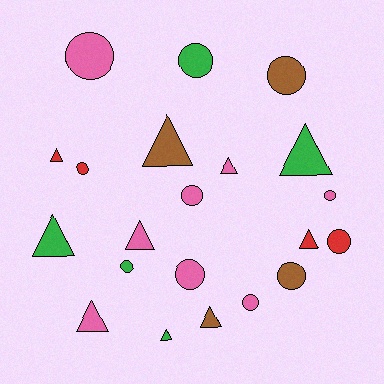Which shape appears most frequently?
Circle, with 11 objects.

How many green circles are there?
There are 2 green circles.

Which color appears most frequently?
Pink, with 8 objects.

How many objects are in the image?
There are 21 objects.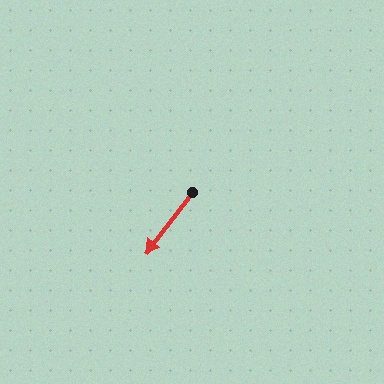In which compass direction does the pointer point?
Southwest.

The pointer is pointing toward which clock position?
Roughly 7 o'clock.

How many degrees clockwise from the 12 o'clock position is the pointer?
Approximately 217 degrees.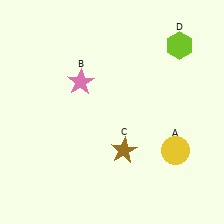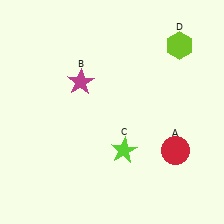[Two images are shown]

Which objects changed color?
A changed from yellow to red. B changed from pink to magenta. C changed from brown to lime.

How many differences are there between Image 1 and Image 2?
There are 3 differences between the two images.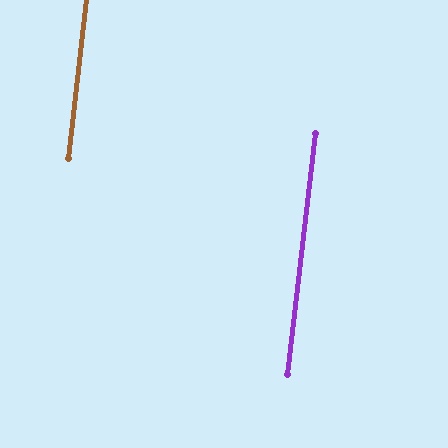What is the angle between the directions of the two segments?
Approximately 0 degrees.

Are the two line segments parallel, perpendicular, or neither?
Parallel — their directions differ by only 0.3°.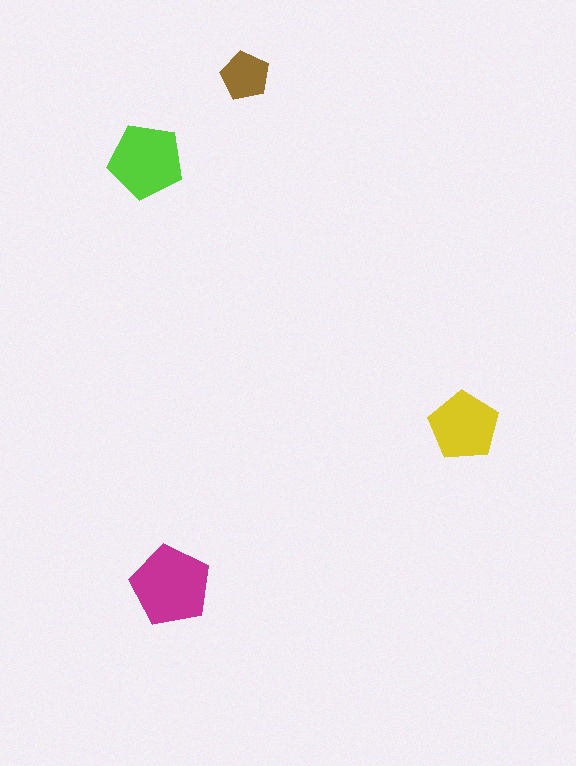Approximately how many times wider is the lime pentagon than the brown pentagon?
About 1.5 times wider.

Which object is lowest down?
The magenta pentagon is bottommost.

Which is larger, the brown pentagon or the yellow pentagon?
The yellow one.